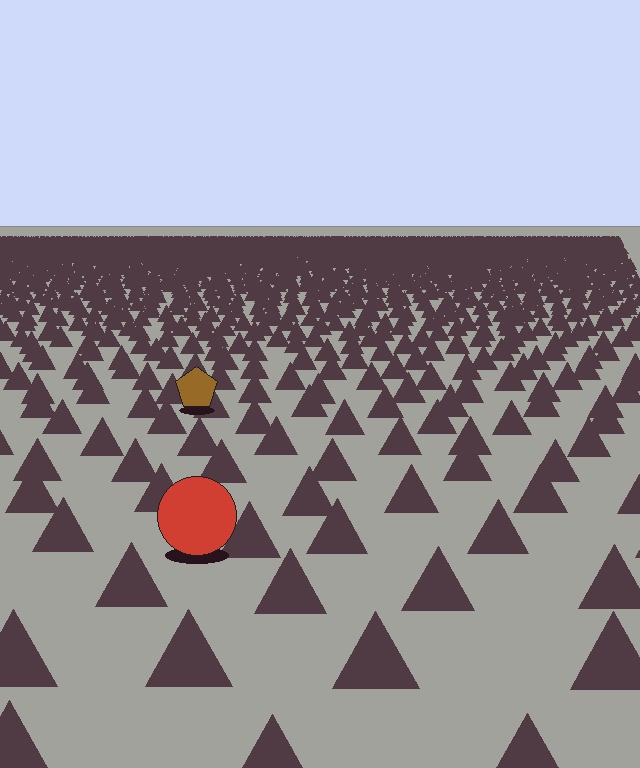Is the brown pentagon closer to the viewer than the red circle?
No. The red circle is closer — you can tell from the texture gradient: the ground texture is coarser near it.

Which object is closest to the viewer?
The red circle is closest. The texture marks near it are larger and more spread out.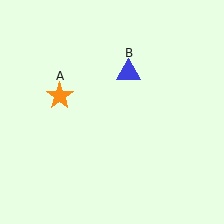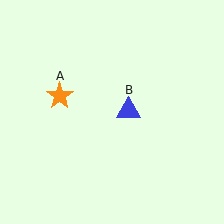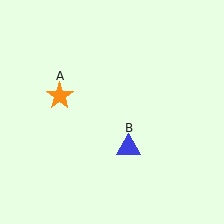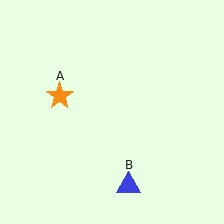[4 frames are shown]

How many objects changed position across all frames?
1 object changed position: blue triangle (object B).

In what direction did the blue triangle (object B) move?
The blue triangle (object B) moved down.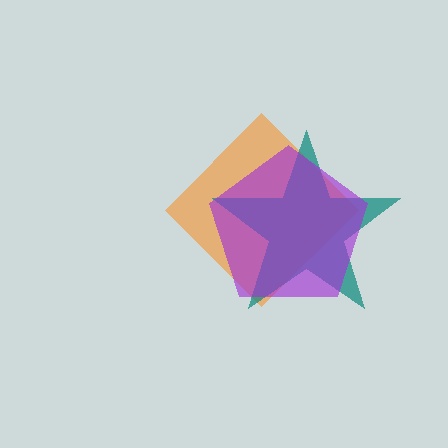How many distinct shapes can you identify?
There are 3 distinct shapes: an orange diamond, a teal star, a purple pentagon.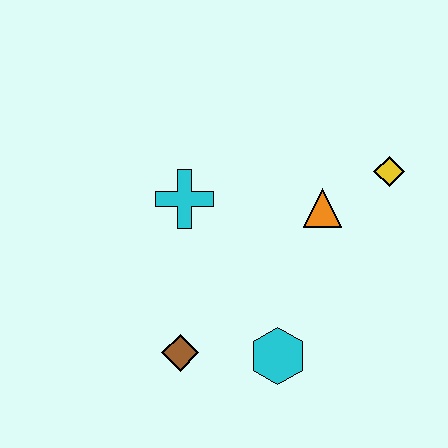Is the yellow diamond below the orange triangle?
No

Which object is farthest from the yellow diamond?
The brown diamond is farthest from the yellow diamond.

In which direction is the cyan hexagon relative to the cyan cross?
The cyan hexagon is below the cyan cross.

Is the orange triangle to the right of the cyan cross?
Yes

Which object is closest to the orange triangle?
The yellow diamond is closest to the orange triangle.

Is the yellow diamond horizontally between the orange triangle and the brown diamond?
No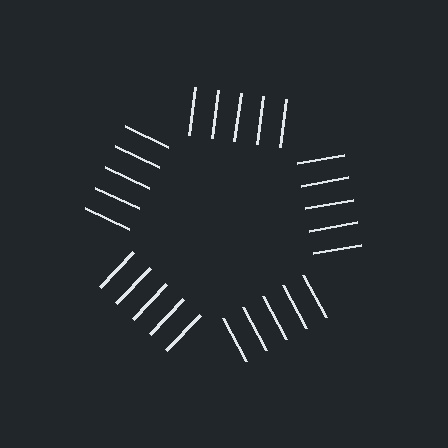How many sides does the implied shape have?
5 sides — the line-ends trace a pentagon.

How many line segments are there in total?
25 — 5 along each of the 5 edges.